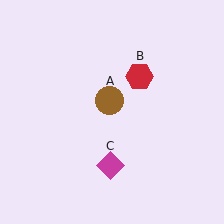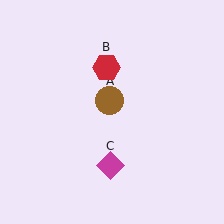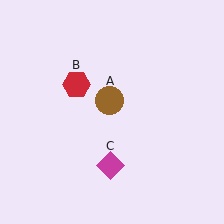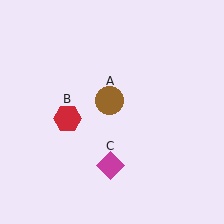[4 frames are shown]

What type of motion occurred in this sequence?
The red hexagon (object B) rotated counterclockwise around the center of the scene.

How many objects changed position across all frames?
1 object changed position: red hexagon (object B).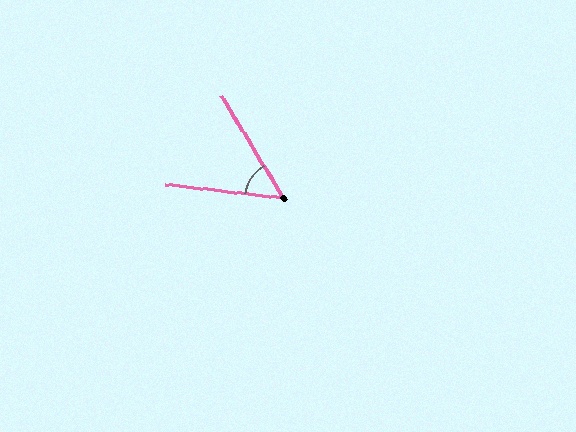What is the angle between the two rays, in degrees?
Approximately 53 degrees.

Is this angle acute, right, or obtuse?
It is acute.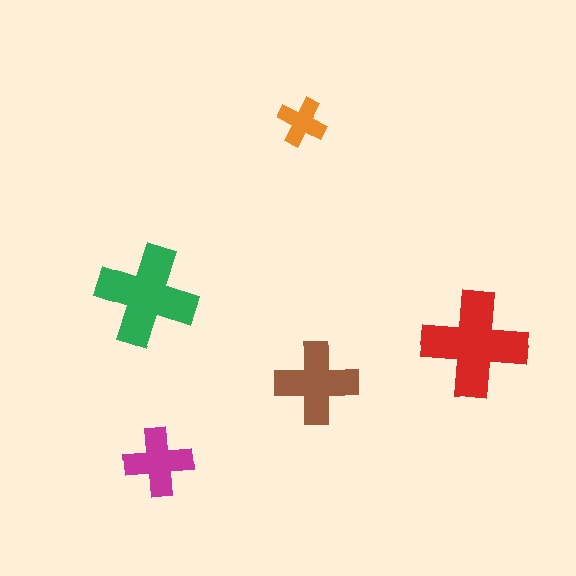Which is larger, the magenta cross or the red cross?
The red one.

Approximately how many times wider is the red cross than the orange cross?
About 2 times wider.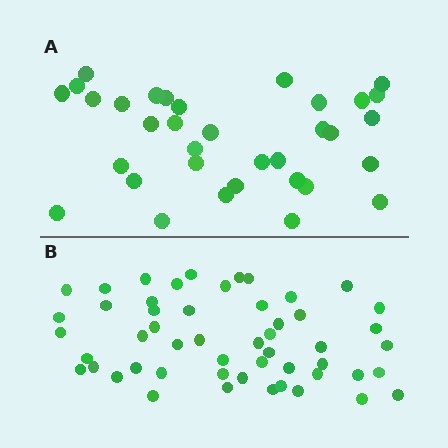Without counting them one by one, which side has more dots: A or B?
Region B (the bottom region) has more dots.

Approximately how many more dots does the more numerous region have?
Region B has approximately 20 more dots than region A.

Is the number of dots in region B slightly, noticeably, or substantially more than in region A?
Region B has substantially more. The ratio is roughly 1.5 to 1.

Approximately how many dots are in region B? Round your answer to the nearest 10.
About 50 dots. (The exact count is 52, which rounds to 50.)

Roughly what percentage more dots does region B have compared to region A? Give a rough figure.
About 55% more.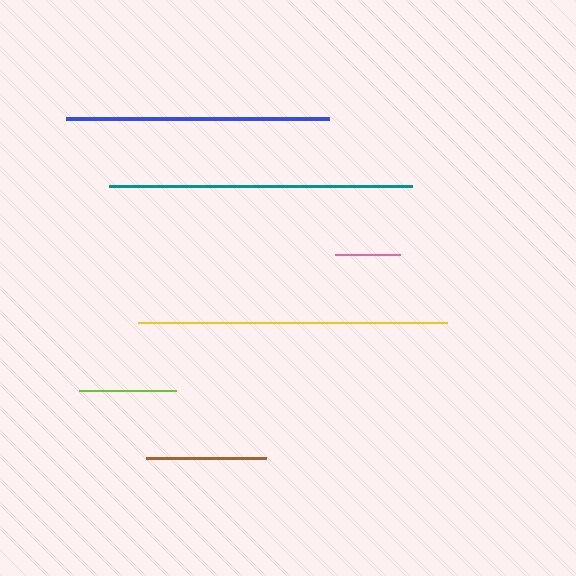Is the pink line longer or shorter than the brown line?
The brown line is longer than the pink line.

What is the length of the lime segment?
The lime segment is approximately 97 pixels long.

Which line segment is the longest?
The yellow line is the longest at approximately 309 pixels.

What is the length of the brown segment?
The brown segment is approximately 119 pixels long.